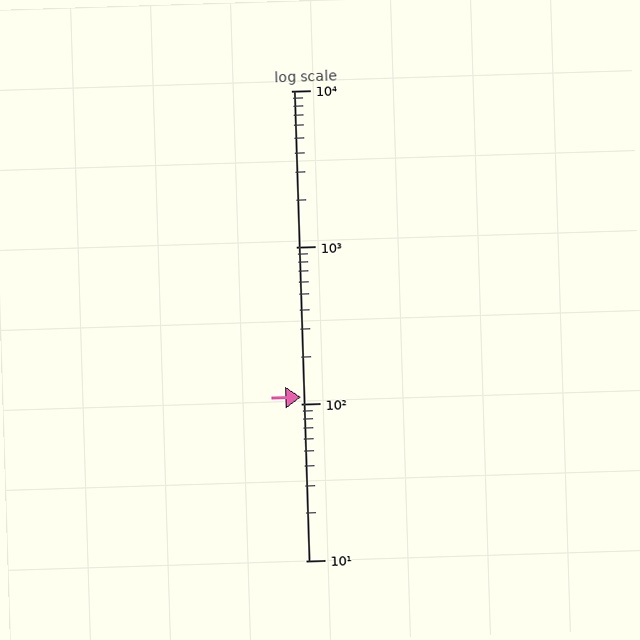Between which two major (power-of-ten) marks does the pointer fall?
The pointer is between 100 and 1000.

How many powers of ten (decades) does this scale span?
The scale spans 3 decades, from 10 to 10000.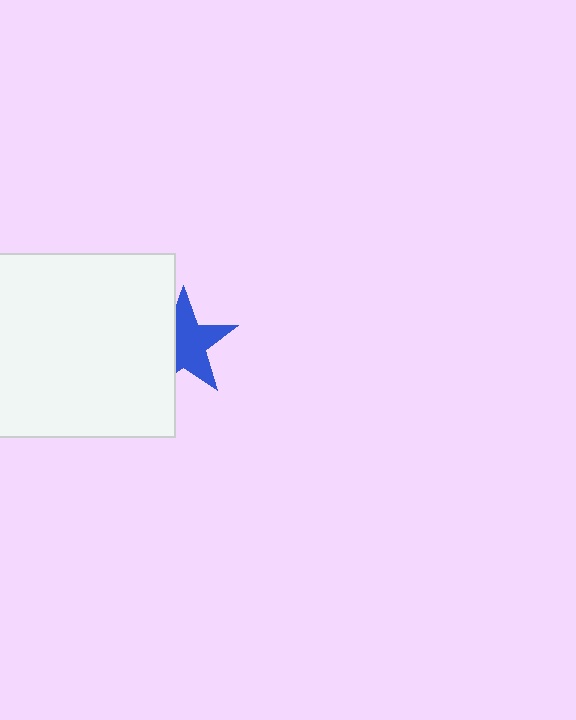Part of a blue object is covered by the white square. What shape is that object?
It is a star.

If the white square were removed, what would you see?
You would see the complete blue star.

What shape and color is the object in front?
The object in front is a white square.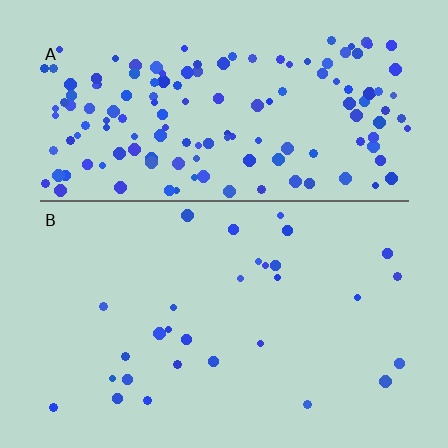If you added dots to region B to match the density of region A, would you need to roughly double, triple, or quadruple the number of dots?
Approximately quadruple.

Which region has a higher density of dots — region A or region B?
A (the top).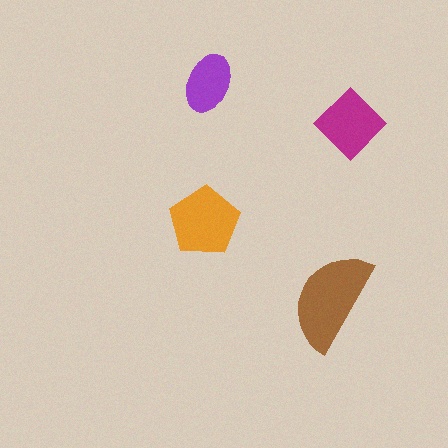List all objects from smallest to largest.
The purple ellipse, the magenta diamond, the orange pentagon, the brown semicircle.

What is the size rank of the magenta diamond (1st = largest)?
3rd.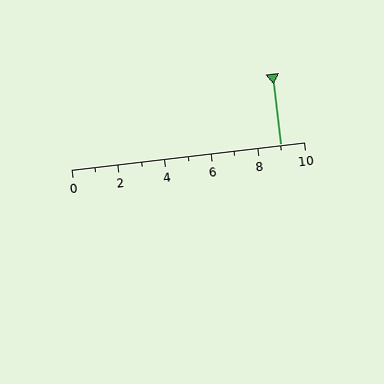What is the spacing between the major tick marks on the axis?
The major ticks are spaced 2 apart.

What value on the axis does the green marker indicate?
The marker indicates approximately 9.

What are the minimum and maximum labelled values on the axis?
The axis runs from 0 to 10.